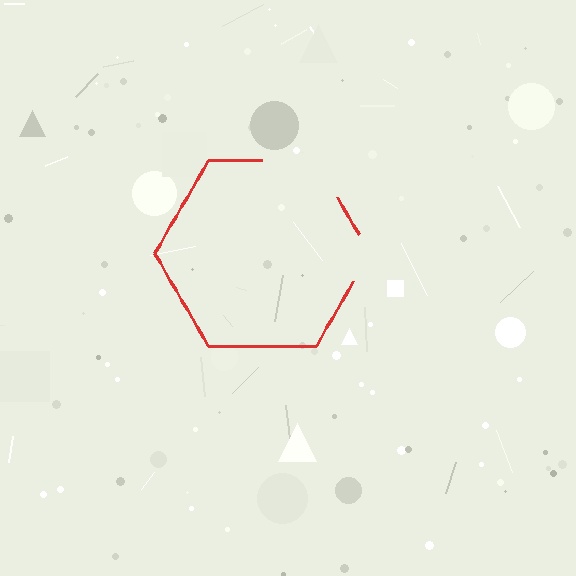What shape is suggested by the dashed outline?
The dashed outline suggests a hexagon.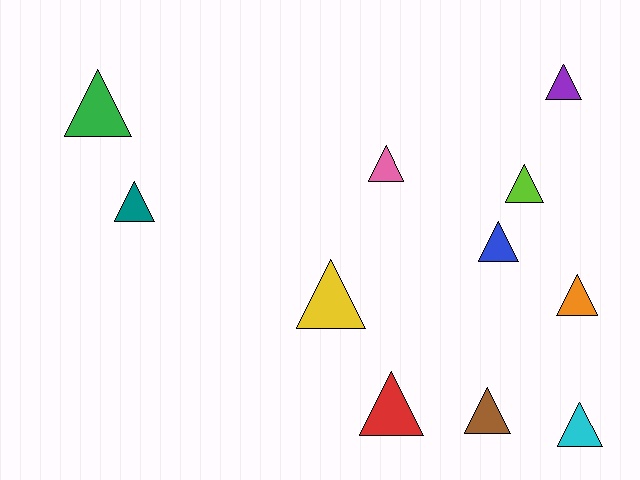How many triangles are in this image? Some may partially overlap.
There are 11 triangles.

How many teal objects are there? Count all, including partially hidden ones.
There is 1 teal object.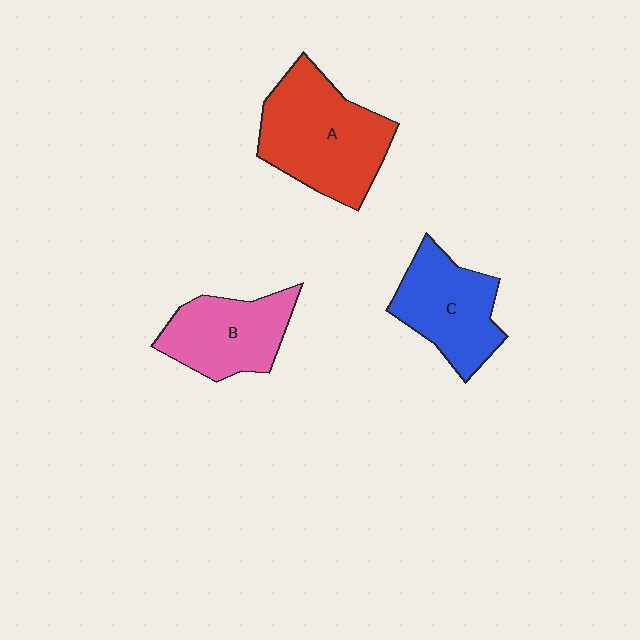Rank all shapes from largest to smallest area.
From largest to smallest: A (red), C (blue), B (pink).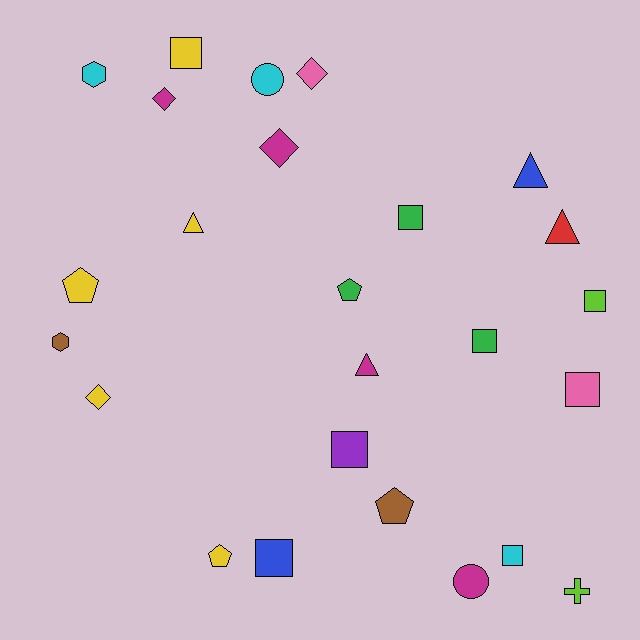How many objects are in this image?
There are 25 objects.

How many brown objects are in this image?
There are 2 brown objects.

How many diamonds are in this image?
There are 4 diamonds.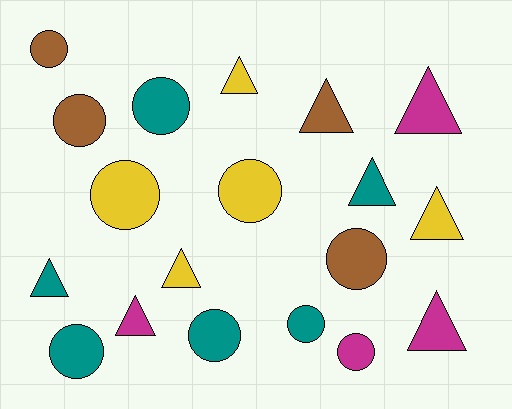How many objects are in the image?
There are 19 objects.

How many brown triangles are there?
There is 1 brown triangle.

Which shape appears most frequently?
Circle, with 10 objects.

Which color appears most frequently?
Teal, with 6 objects.